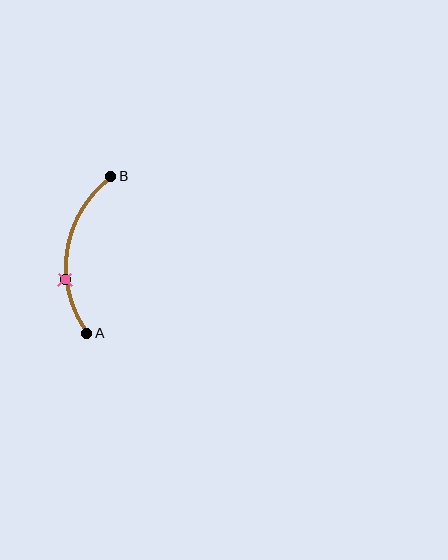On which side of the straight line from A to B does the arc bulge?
The arc bulges to the left of the straight line connecting A and B.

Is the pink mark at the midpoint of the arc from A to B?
No. The pink mark lies on the arc but is closer to endpoint A. The arc midpoint would be at the point on the curve equidistant along the arc from both A and B.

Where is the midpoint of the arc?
The arc midpoint is the point on the curve farthest from the straight line joining A and B. It sits to the left of that line.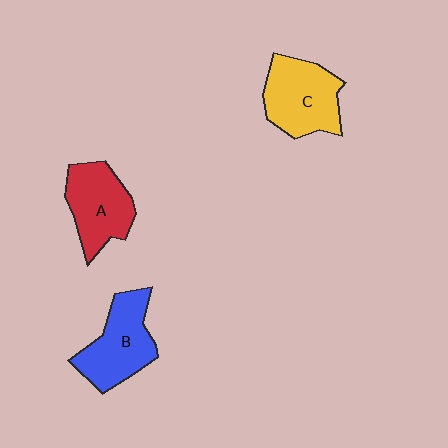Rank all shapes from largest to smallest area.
From largest to smallest: C (yellow), B (blue), A (red).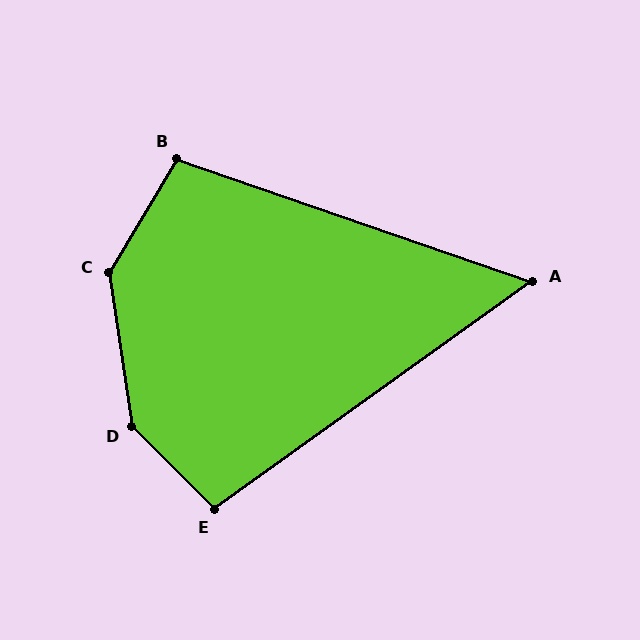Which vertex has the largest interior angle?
D, at approximately 143 degrees.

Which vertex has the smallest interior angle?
A, at approximately 55 degrees.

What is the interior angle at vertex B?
Approximately 101 degrees (obtuse).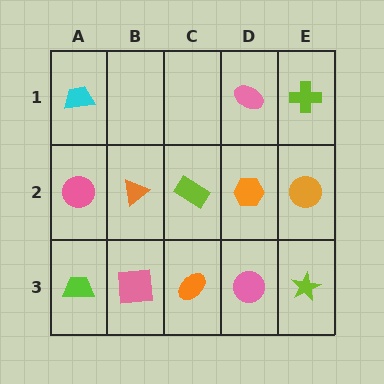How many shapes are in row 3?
5 shapes.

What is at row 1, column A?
A cyan trapezoid.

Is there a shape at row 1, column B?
No, that cell is empty.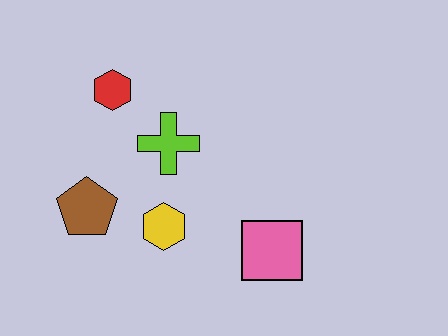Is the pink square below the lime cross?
Yes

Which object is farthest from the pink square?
The red hexagon is farthest from the pink square.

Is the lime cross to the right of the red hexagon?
Yes